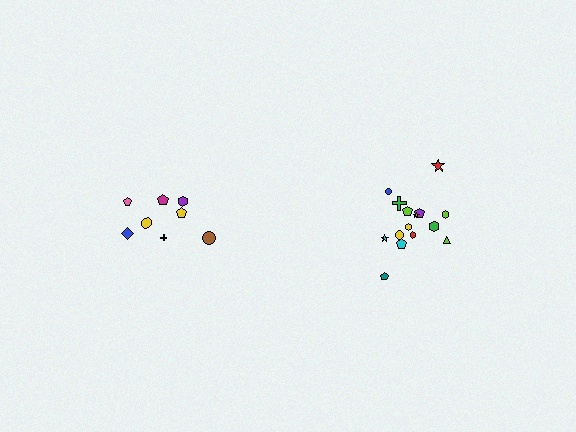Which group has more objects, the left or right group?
The right group.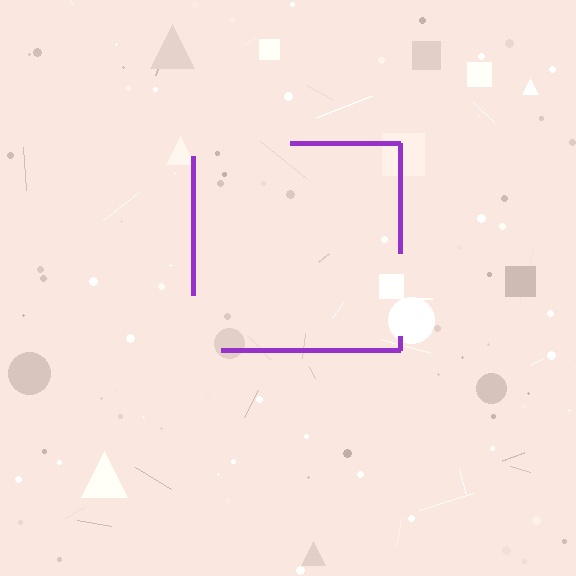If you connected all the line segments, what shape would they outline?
They would outline a square.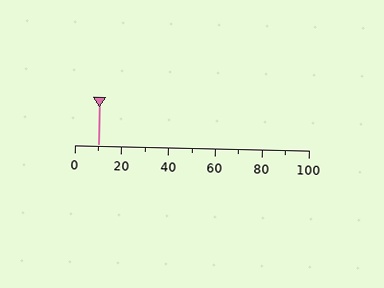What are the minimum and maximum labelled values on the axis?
The axis runs from 0 to 100.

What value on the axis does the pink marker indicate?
The marker indicates approximately 10.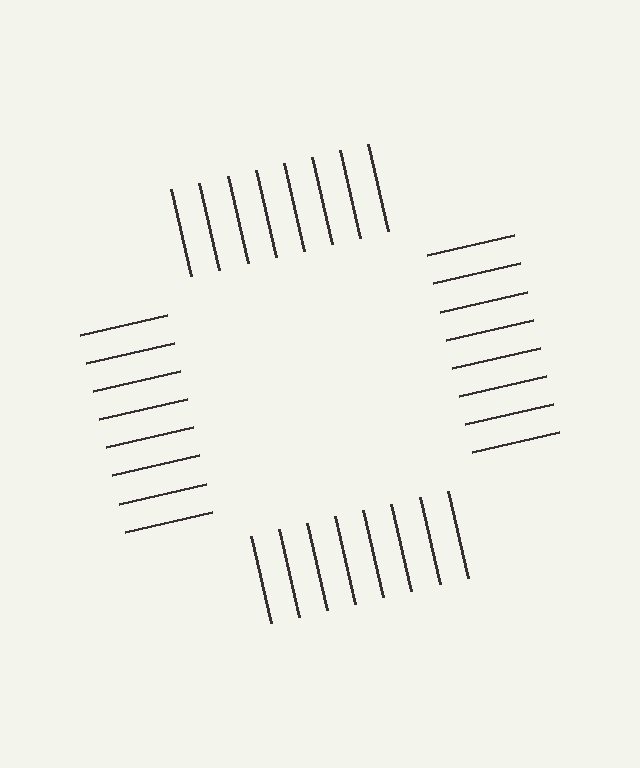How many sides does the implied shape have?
4 sides — the line-ends trace a square.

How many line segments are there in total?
32 — 8 along each of the 4 edges.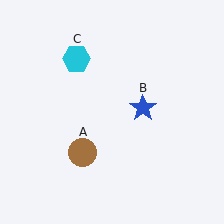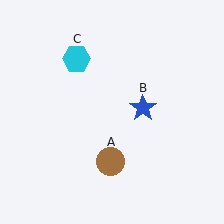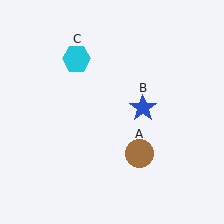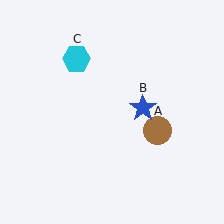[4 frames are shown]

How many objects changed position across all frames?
1 object changed position: brown circle (object A).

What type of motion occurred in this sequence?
The brown circle (object A) rotated counterclockwise around the center of the scene.